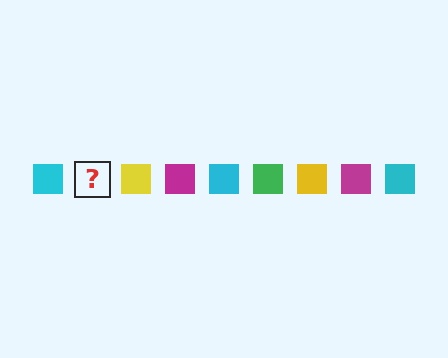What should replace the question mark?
The question mark should be replaced with a green square.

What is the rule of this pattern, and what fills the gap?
The rule is that the pattern cycles through cyan, green, yellow, magenta squares. The gap should be filled with a green square.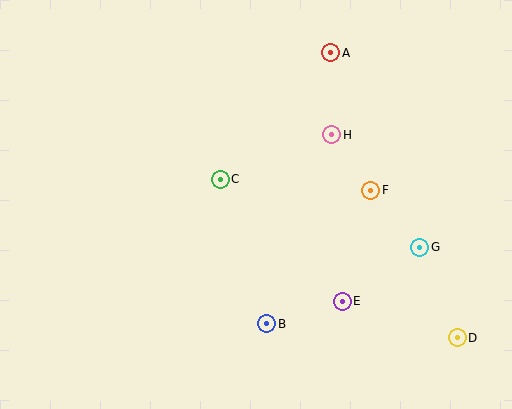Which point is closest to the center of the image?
Point C at (220, 179) is closest to the center.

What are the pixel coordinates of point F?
Point F is at (371, 190).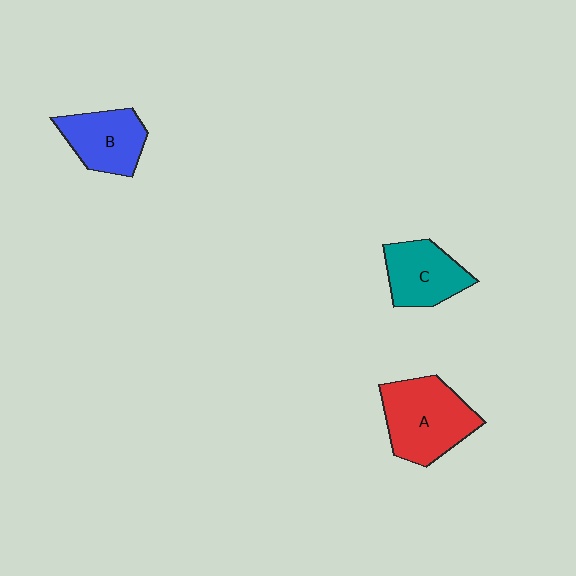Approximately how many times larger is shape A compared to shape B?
Approximately 1.4 times.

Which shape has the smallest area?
Shape C (teal).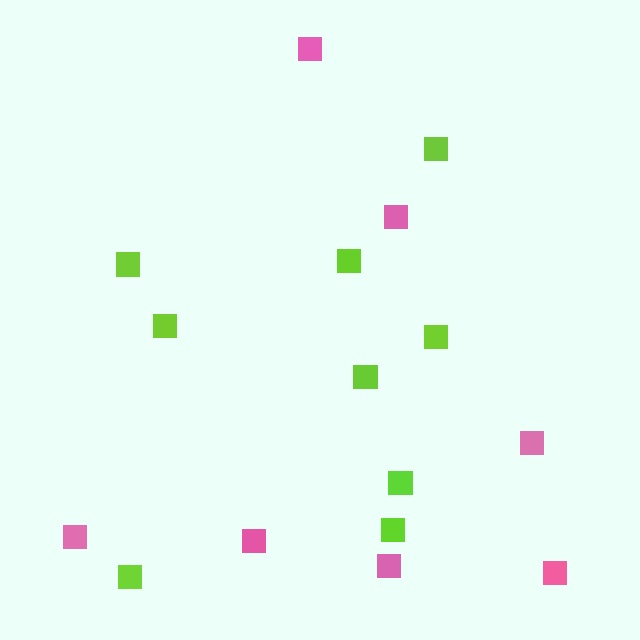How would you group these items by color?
There are 2 groups: one group of lime squares (9) and one group of pink squares (7).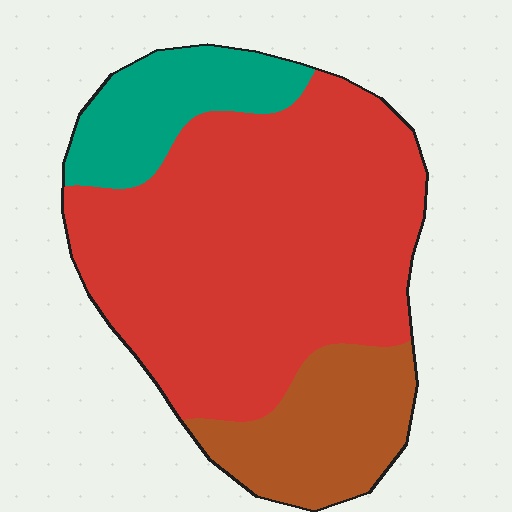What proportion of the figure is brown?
Brown covers 19% of the figure.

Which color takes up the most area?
Red, at roughly 65%.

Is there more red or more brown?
Red.